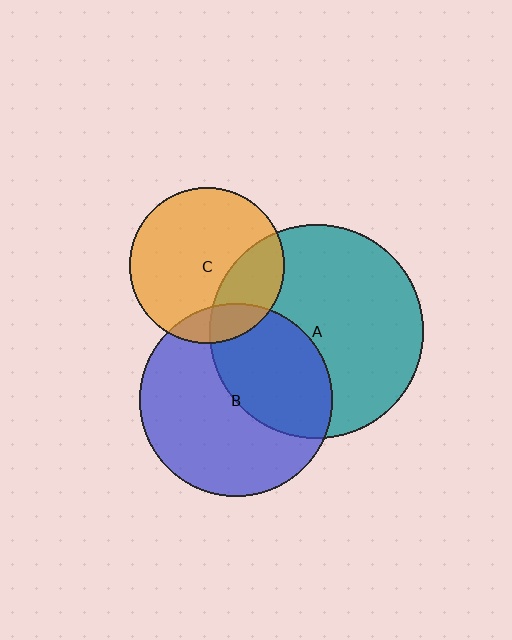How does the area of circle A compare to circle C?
Approximately 1.9 times.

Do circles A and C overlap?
Yes.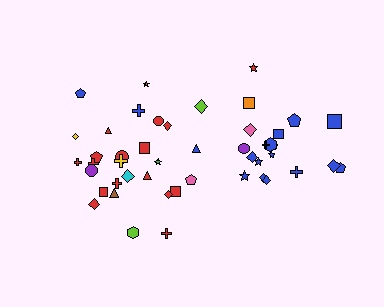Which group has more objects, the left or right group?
The left group.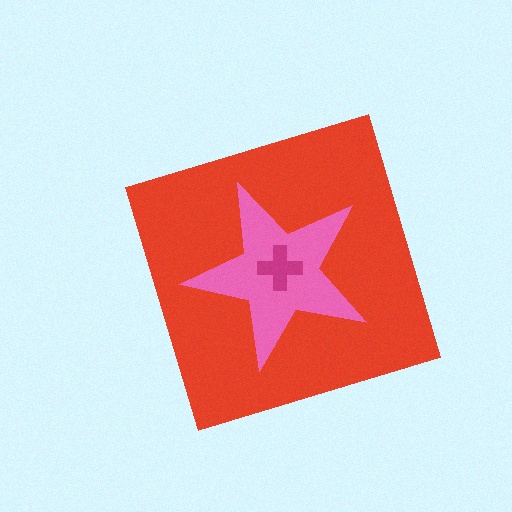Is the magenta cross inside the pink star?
Yes.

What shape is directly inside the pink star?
The magenta cross.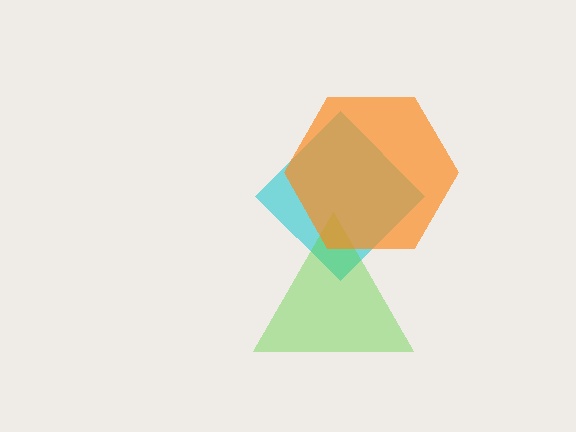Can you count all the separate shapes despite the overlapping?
Yes, there are 3 separate shapes.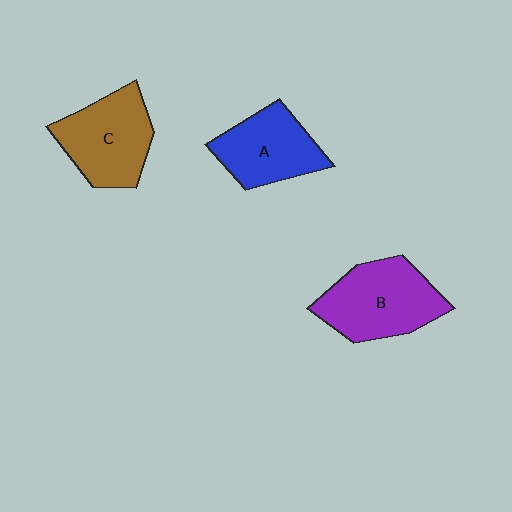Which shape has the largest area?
Shape B (purple).